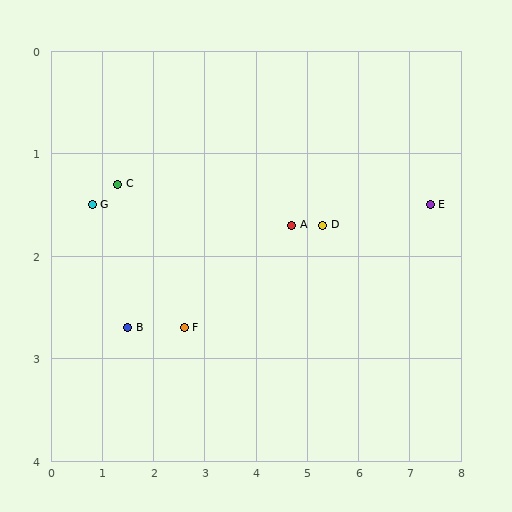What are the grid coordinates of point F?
Point F is at approximately (2.6, 2.7).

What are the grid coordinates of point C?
Point C is at approximately (1.3, 1.3).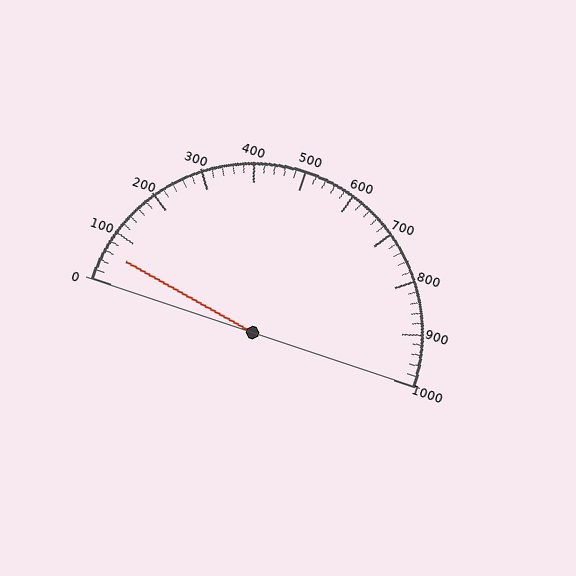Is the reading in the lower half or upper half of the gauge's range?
The reading is in the lower half of the range (0 to 1000).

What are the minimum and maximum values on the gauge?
The gauge ranges from 0 to 1000.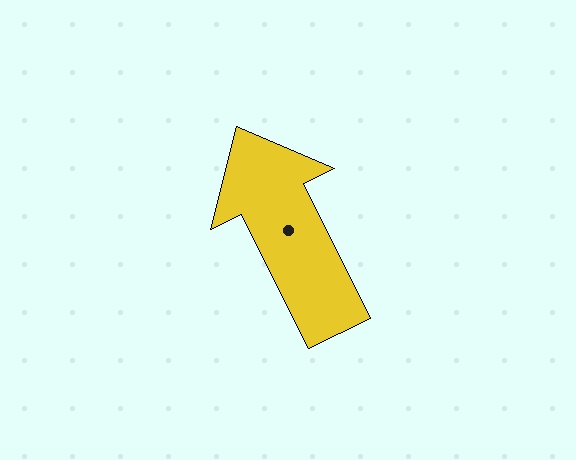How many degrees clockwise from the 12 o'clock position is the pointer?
Approximately 334 degrees.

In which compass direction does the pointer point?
Northwest.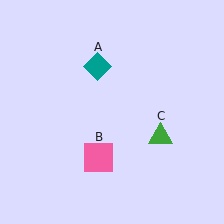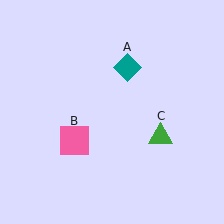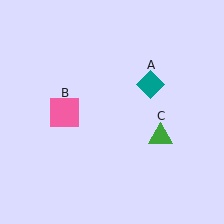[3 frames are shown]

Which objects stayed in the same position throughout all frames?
Green triangle (object C) remained stationary.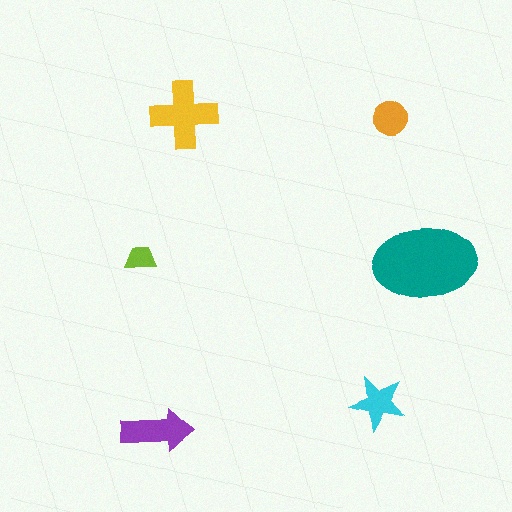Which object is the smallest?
The lime trapezoid.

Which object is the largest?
The teal ellipse.